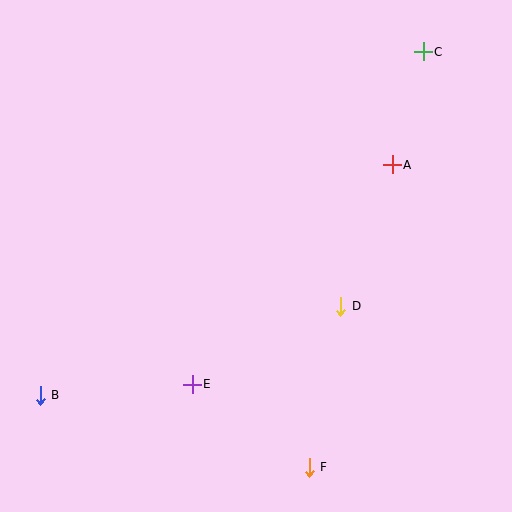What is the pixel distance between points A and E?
The distance between A and E is 297 pixels.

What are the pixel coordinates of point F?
Point F is at (309, 467).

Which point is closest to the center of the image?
Point D at (341, 306) is closest to the center.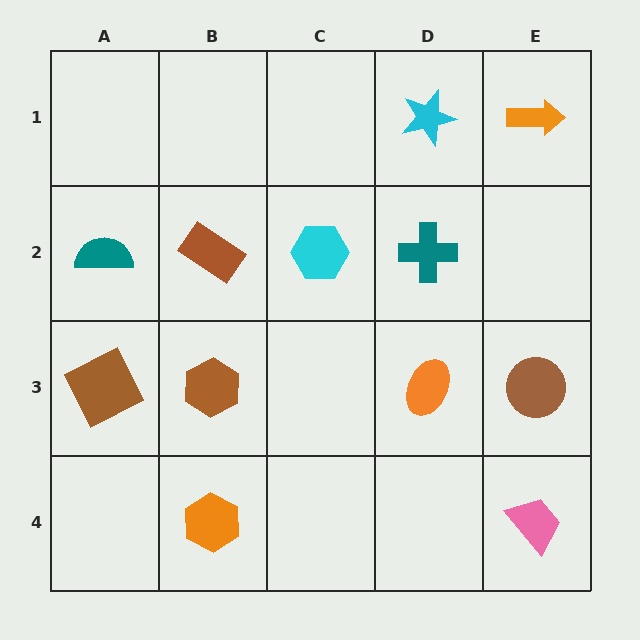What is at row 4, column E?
A pink trapezoid.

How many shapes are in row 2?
4 shapes.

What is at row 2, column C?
A cyan hexagon.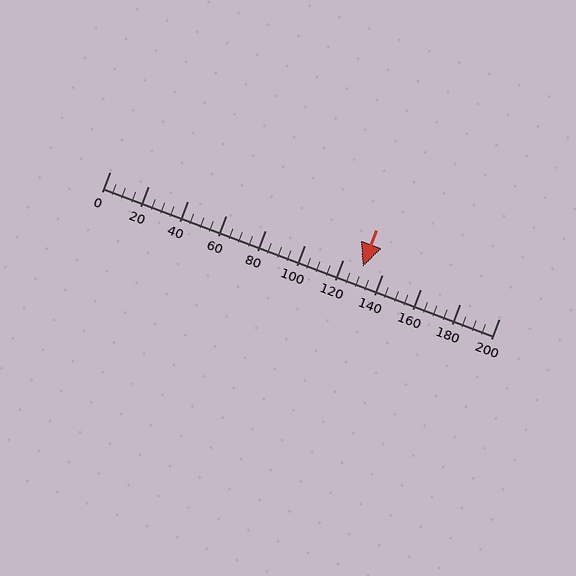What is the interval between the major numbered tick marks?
The major tick marks are spaced 20 units apart.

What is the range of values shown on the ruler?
The ruler shows values from 0 to 200.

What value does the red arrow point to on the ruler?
The red arrow points to approximately 130.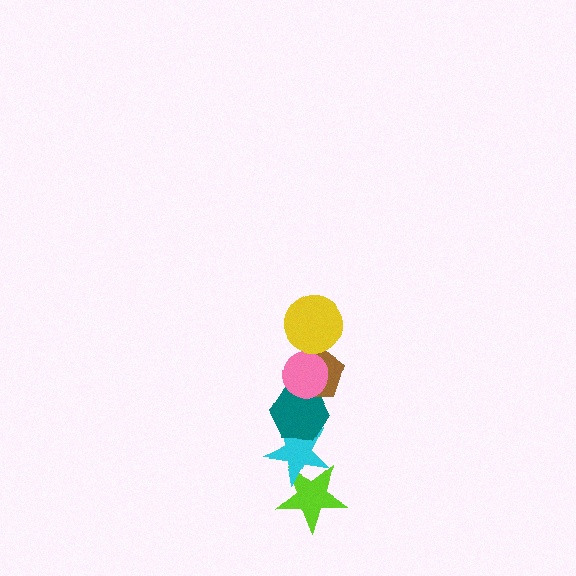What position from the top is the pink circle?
The pink circle is 2nd from the top.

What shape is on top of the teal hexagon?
The brown pentagon is on top of the teal hexagon.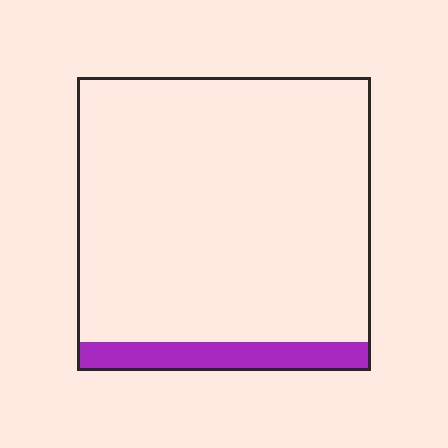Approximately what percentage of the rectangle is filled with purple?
Approximately 10%.